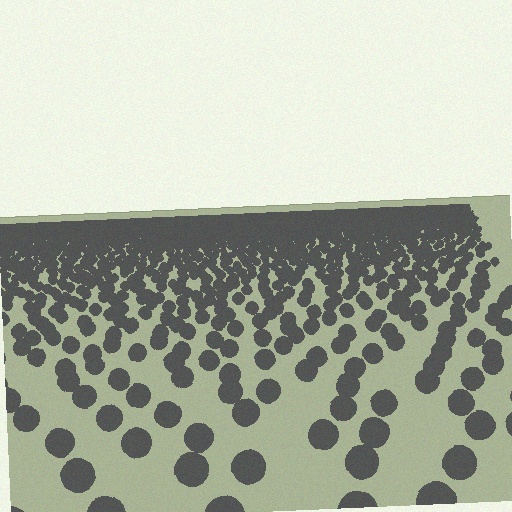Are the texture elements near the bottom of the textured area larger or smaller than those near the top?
Larger. Near the bottom, elements are closer to the viewer and appear at a bigger on-screen size.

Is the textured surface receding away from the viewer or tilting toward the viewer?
The surface is receding away from the viewer. Texture elements get smaller and denser toward the top.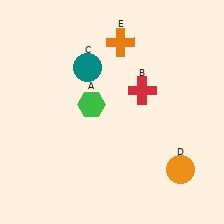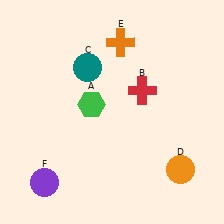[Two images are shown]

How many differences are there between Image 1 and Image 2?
There is 1 difference between the two images.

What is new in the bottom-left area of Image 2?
A purple circle (F) was added in the bottom-left area of Image 2.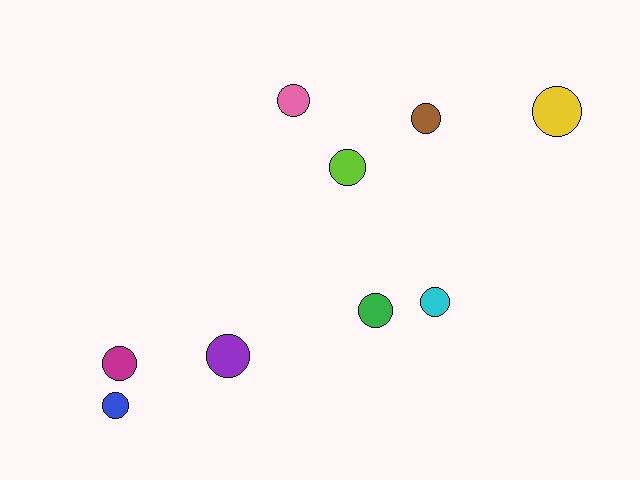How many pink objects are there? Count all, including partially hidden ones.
There is 1 pink object.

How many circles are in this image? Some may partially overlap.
There are 9 circles.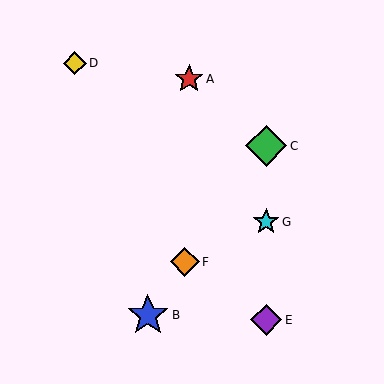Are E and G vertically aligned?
Yes, both are at x≈266.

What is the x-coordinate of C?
Object C is at x≈266.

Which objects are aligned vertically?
Objects C, E, G are aligned vertically.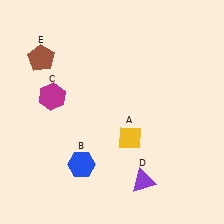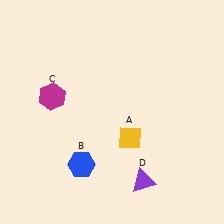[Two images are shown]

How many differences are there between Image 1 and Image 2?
There is 1 difference between the two images.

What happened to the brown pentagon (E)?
The brown pentagon (E) was removed in Image 2. It was in the top-left area of Image 1.